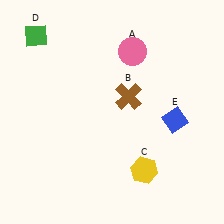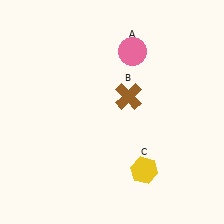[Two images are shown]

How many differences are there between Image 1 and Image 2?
There are 2 differences between the two images.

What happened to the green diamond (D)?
The green diamond (D) was removed in Image 2. It was in the top-left area of Image 1.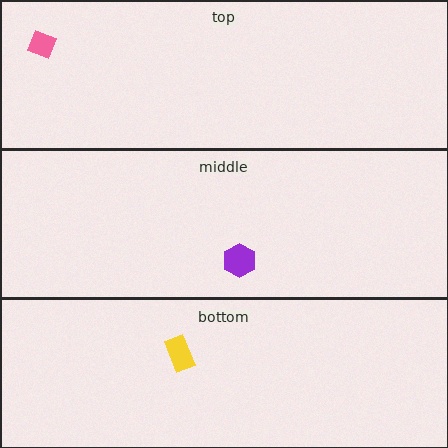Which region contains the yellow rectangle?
The bottom region.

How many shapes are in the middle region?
1.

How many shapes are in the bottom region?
1.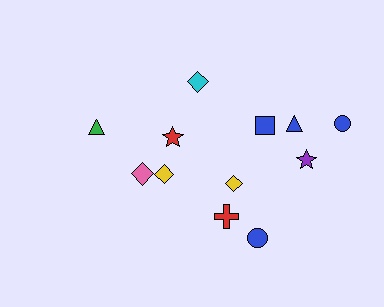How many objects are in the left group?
There are 4 objects.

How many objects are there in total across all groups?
There are 12 objects.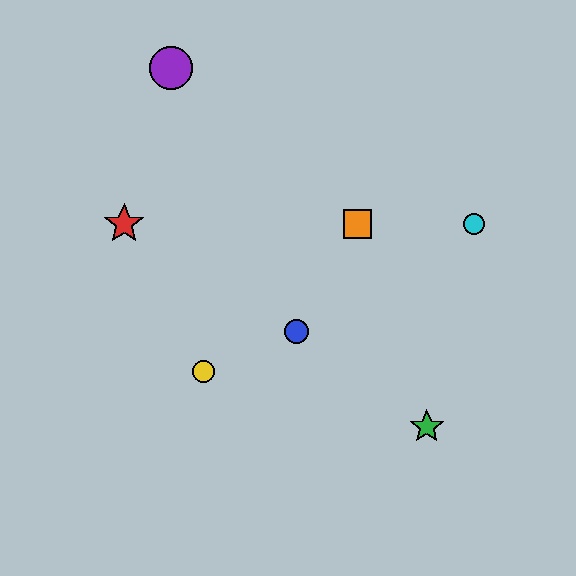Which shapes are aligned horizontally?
The red star, the orange square, the cyan circle are aligned horizontally.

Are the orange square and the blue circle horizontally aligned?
No, the orange square is at y≈224 and the blue circle is at y≈331.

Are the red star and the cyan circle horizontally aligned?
Yes, both are at y≈224.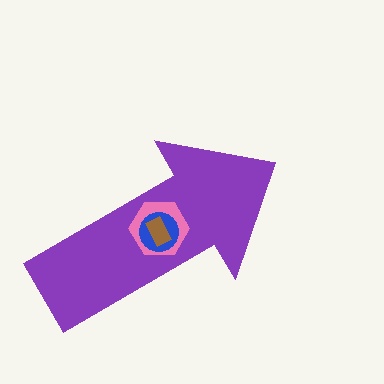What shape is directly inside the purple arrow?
The pink hexagon.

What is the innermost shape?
The brown rectangle.